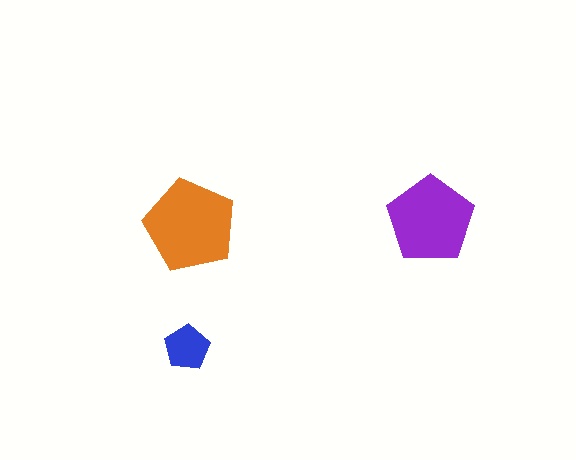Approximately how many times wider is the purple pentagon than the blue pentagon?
About 2 times wider.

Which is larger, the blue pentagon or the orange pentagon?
The orange one.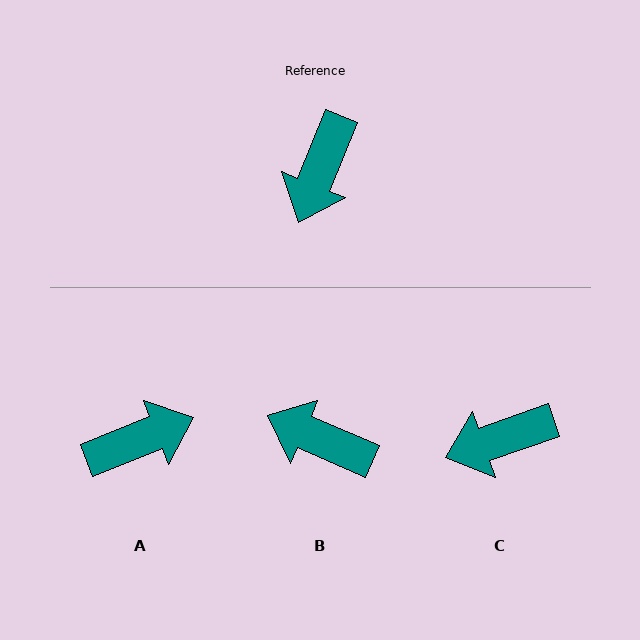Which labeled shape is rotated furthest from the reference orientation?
A, about 134 degrees away.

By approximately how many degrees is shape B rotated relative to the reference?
Approximately 91 degrees clockwise.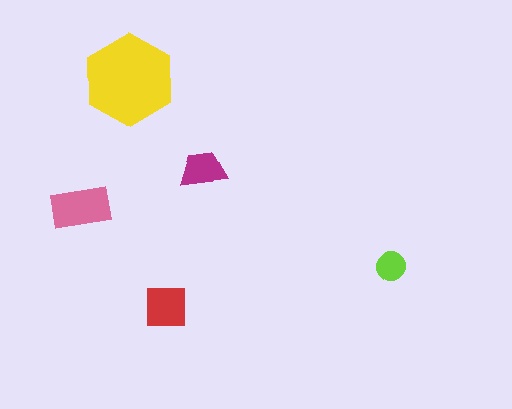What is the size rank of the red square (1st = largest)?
3rd.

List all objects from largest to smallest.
The yellow hexagon, the pink rectangle, the red square, the magenta trapezoid, the lime circle.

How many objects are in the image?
There are 5 objects in the image.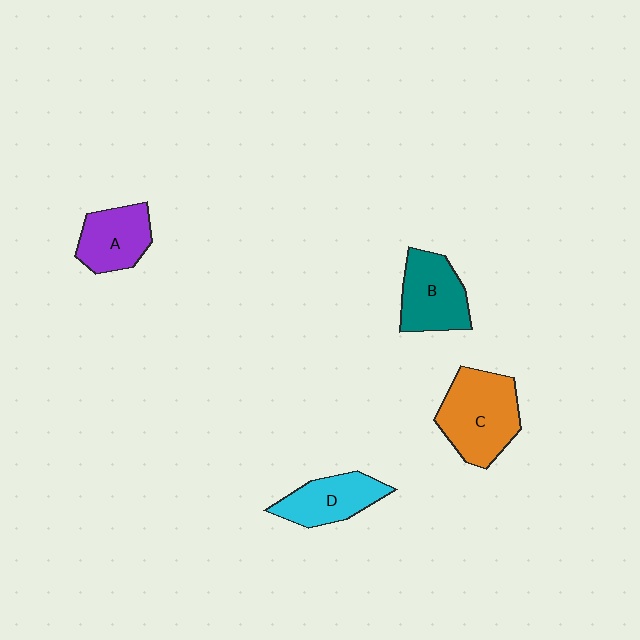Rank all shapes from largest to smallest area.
From largest to smallest: C (orange), B (teal), D (cyan), A (purple).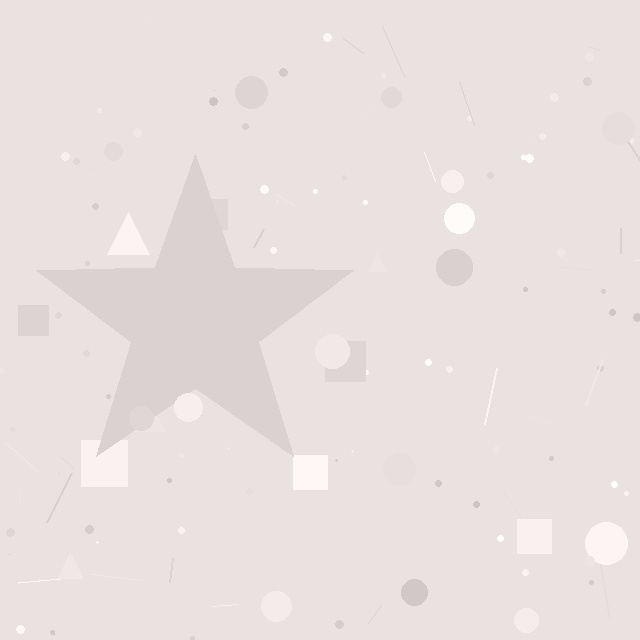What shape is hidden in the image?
A star is hidden in the image.